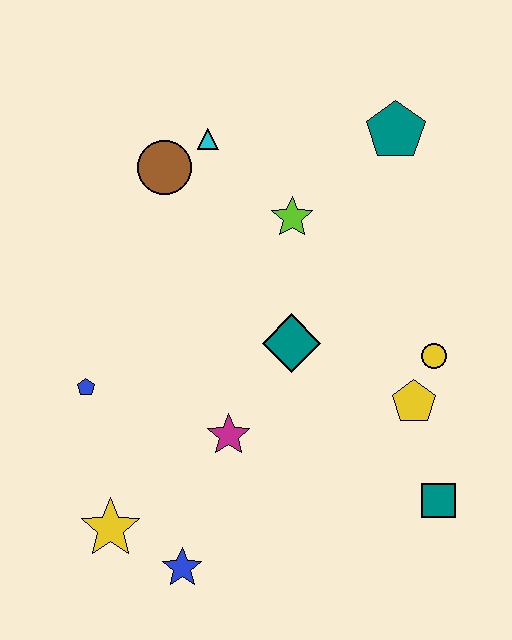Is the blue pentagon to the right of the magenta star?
No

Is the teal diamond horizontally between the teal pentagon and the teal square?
No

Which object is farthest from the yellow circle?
The yellow star is farthest from the yellow circle.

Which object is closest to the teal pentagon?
The lime star is closest to the teal pentagon.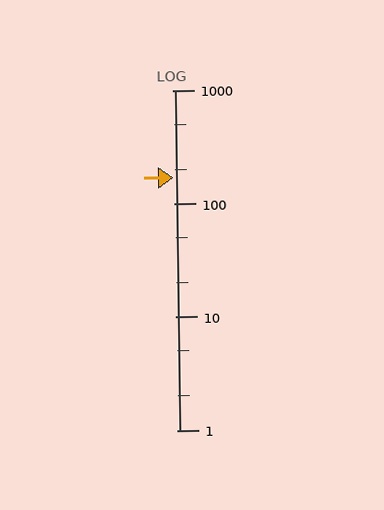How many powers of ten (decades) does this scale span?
The scale spans 3 decades, from 1 to 1000.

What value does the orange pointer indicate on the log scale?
The pointer indicates approximately 170.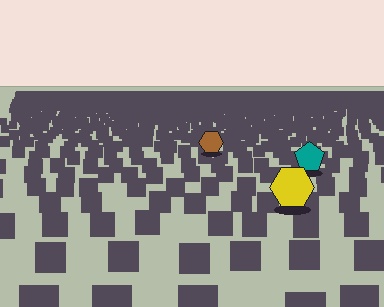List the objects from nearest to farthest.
From nearest to farthest: the yellow hexagon, the teal pentagon, the brown hexagon.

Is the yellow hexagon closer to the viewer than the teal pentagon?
Yes. The yellow hexagon is closer — you can tell from the texture gradient: the ground texture is coarser near it.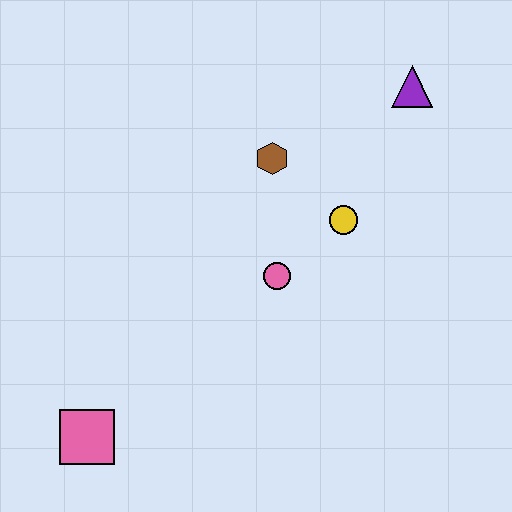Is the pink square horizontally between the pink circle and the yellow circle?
No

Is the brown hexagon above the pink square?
Yes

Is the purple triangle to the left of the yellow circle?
No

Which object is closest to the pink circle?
The yellow circle is closest to the pink circle.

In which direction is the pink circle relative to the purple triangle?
The pink circle is below the purple triangle.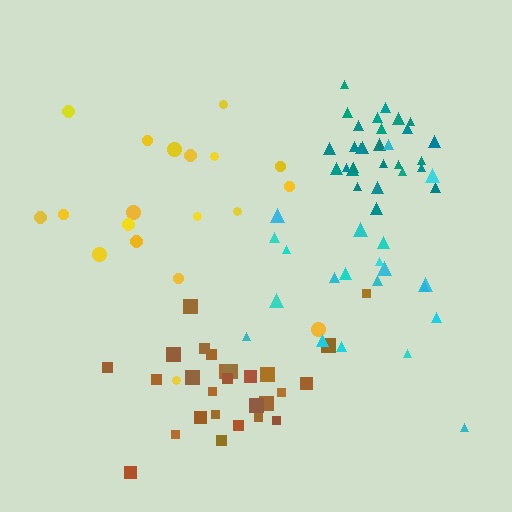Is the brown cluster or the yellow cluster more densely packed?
Brown.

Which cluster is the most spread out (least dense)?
Yellow.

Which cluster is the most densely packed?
Teal.